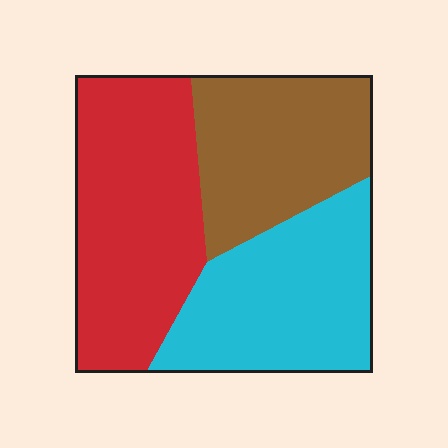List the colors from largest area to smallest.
From largest to smallest: red, cyan, brown.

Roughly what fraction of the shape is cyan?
Cyan covers about 35% of the shape.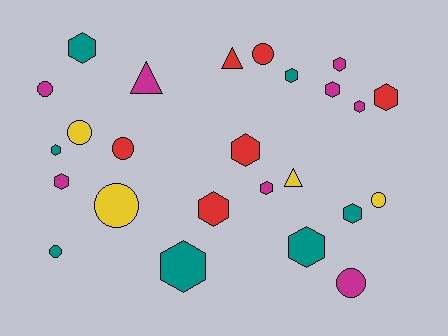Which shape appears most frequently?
Hexagon, with 14 objects.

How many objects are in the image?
There are 25 objects.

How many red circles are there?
There are 2 red circles.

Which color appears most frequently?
Magenta, with 8 objects.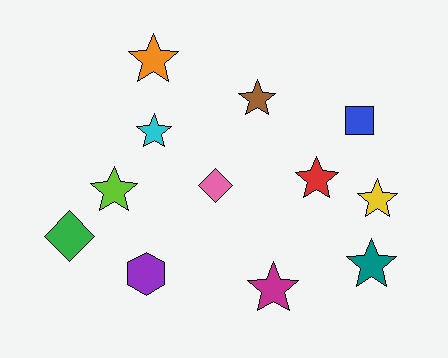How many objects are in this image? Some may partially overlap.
There are 12 objects.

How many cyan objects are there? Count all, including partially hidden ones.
There is 1 cyan object.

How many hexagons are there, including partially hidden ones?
There is 1 hexagon.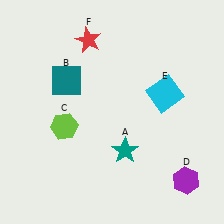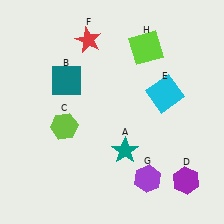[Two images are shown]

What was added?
A purple hexagon (G), a lime square (H) were added in Image 2.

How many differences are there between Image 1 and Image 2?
There are 2 differences between the two images.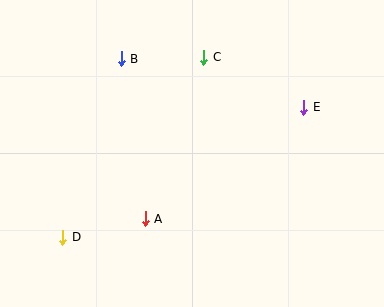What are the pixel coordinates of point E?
Point E is at (304, 107).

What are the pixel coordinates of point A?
Point A is at (145, 219).